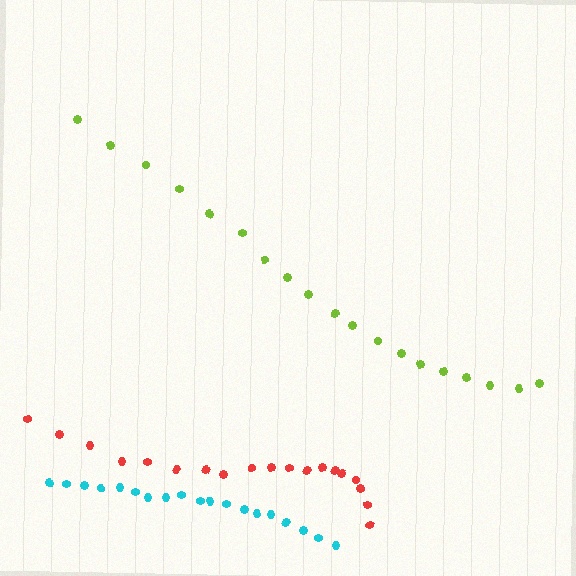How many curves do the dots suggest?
There are 3 distinct paths.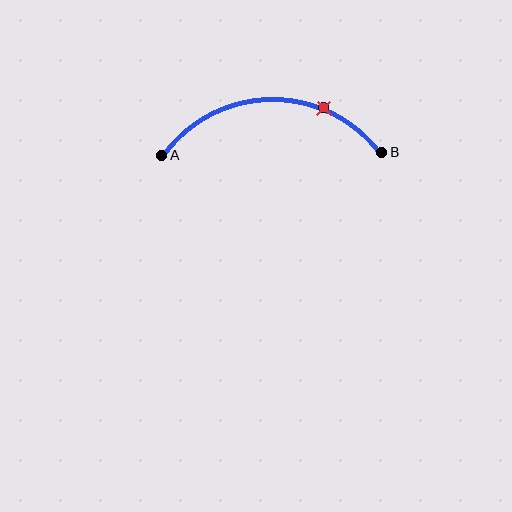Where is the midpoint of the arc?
The arc midpoint is the point on the curve farthest from the straight line joining A and B. It sits above that line.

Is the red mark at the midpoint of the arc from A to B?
No. The red mark lies on the arc but is closer to endpoint B. The arc midpoint would be at the point on the curve equidistant along the arc from both A and B.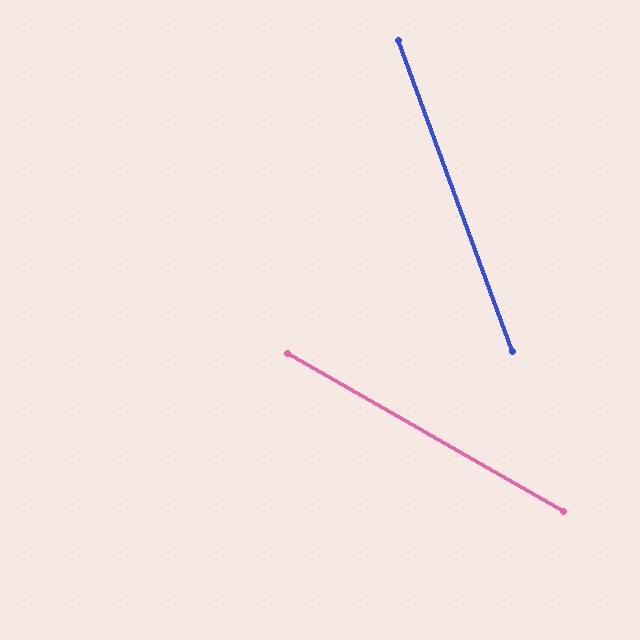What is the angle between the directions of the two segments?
Approximately 40 degrees.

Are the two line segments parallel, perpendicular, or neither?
Neither parallel nor perpendicular — they differ by about 40°.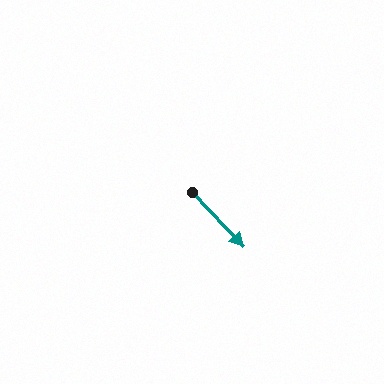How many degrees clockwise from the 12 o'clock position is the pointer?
Approximately 137 degrees.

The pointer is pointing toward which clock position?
Roughly 5 o'clock.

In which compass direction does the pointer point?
Southeast.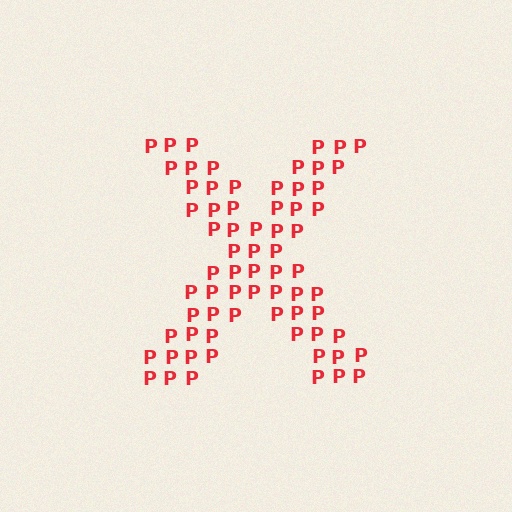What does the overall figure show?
The overall figure shows the letter X.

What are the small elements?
The small elements are letter P's.